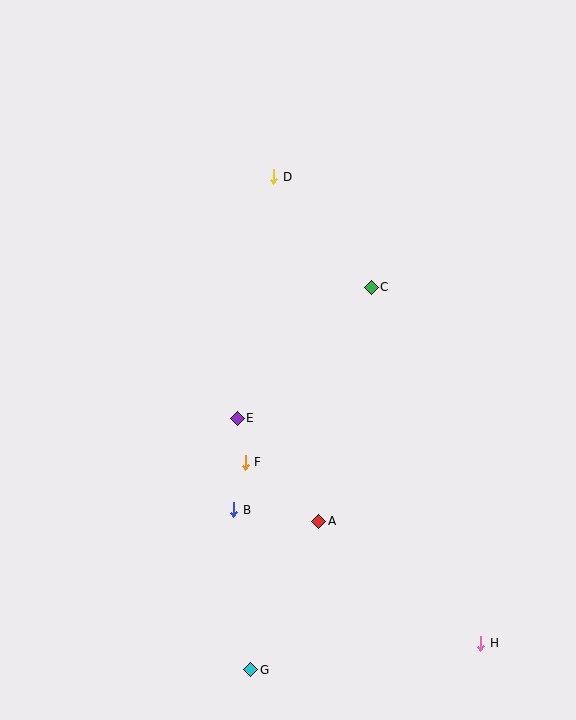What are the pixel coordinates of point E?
Point E is at (237, 418).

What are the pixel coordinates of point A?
Point A is at (319, 521).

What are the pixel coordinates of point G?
Point G is at (251, 670).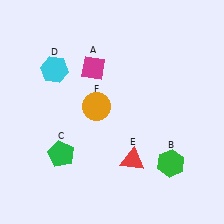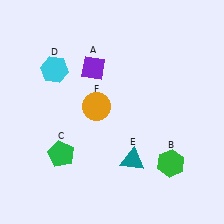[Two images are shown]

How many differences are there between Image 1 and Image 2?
There are 2 differences between the two images.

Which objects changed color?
A changed from magenta to purple. E changed from red to teal.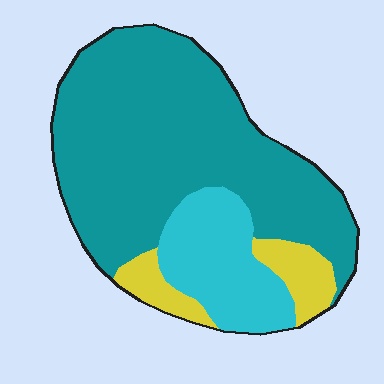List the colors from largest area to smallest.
From largest to smallest: teal, cyan, yellow.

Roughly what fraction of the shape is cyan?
Cyan takes up about one fifth (1/5) of the shape.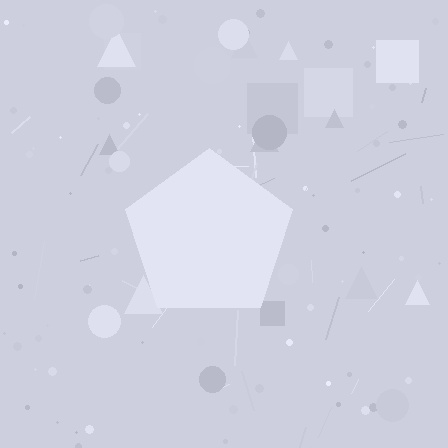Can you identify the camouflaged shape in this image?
The camouflaged shape is a pentagon.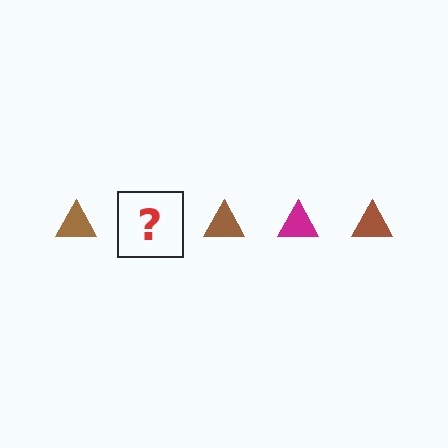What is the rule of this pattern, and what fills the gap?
The rule is that the pattern cycles through brown, magenta triangles. The gap should be filled with a magenta triangle.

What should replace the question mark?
The question mark should be replaced with a magenta triangle.